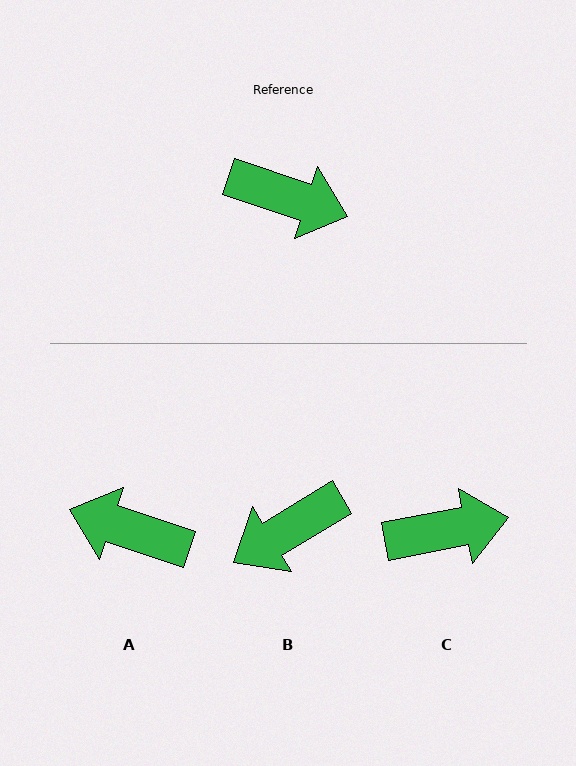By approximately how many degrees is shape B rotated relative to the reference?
Approximately 131 degrees clockwise.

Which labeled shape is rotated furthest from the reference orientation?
A, about 180 degrees away.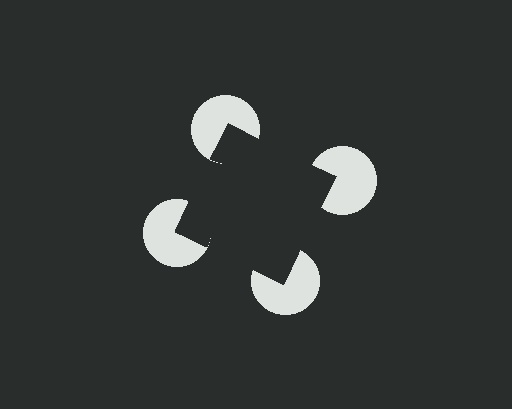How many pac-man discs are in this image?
There are 4 — one at each vertex of the illusory square.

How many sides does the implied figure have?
4 sides.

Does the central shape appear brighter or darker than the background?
It typically appears slightly darker than the background, even though no actual brightness change is drawn.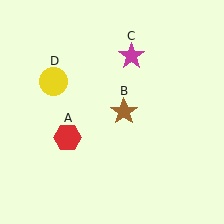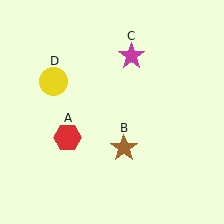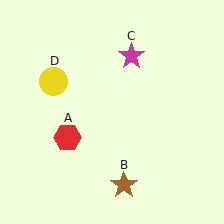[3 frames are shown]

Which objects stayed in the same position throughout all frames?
Red hexagon (object A) and magenta star (object C) and yellow circle (object D) remained stationary.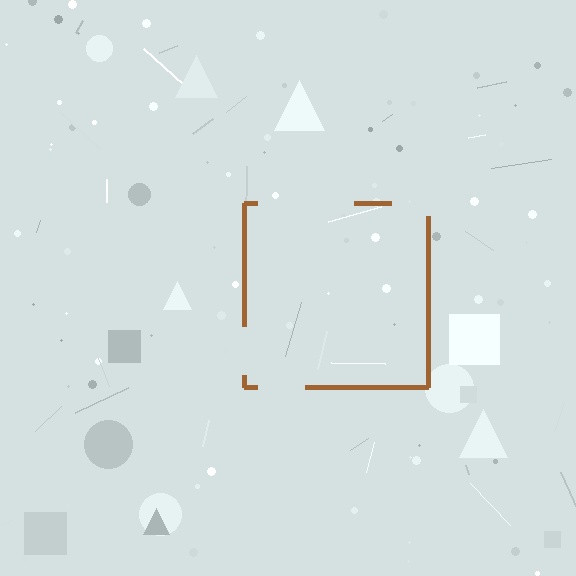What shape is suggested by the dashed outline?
The dashed outline suggests a square.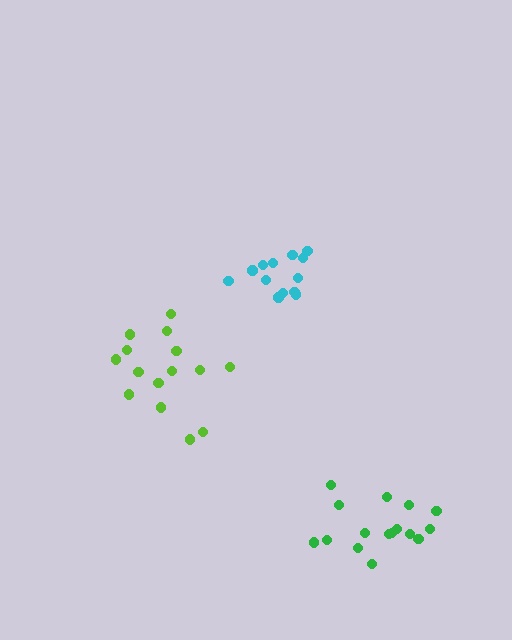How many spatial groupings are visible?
There are 3 spatial groupings.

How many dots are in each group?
Group 1: 15 dots, Group 2: 16 dots, Group 3: 13 dots (44 total).